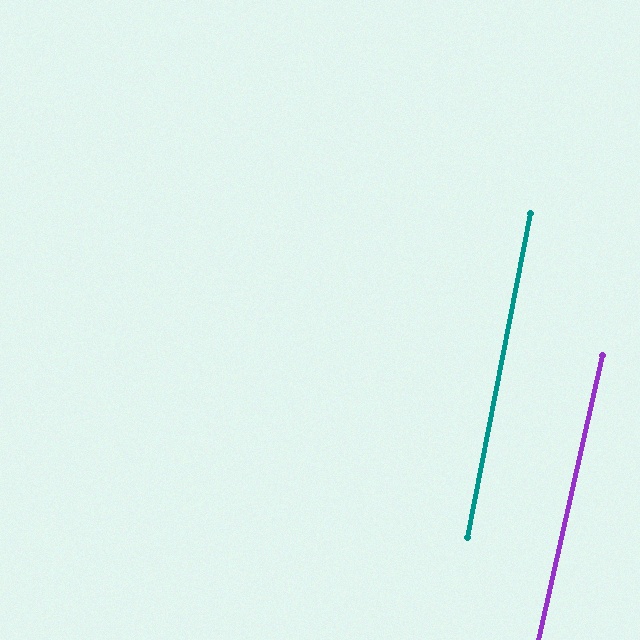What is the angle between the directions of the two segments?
Approximately 2 degrees.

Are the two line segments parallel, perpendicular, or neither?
Parallel — their directions differ by only 1.8°.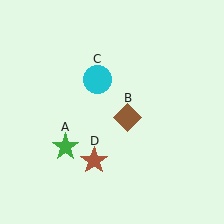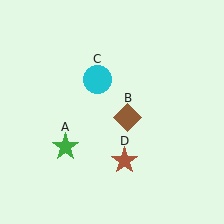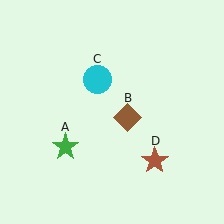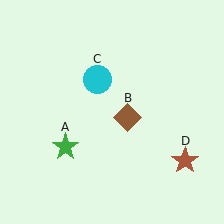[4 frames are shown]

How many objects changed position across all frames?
1 object changed position: brown star (object D).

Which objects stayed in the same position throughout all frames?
Green star (object A) and brown diamond (object B) and cyan circle (object C) remained stationary.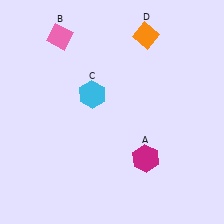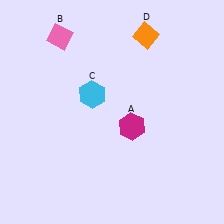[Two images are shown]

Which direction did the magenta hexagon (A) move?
The magenta hexagon (A) moved up.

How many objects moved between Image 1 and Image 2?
1 object moved between the two images.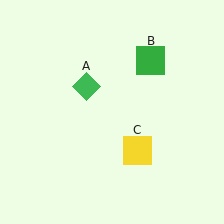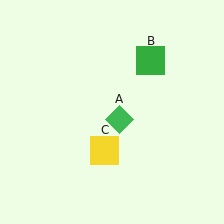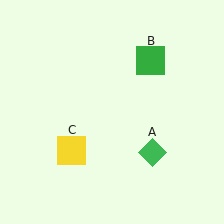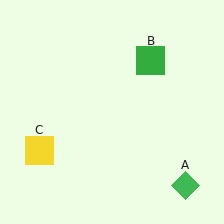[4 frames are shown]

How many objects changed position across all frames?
2 objects changed position: green diamond (object A), yellow square (object C).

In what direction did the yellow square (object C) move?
The yellow square (object C) moved left.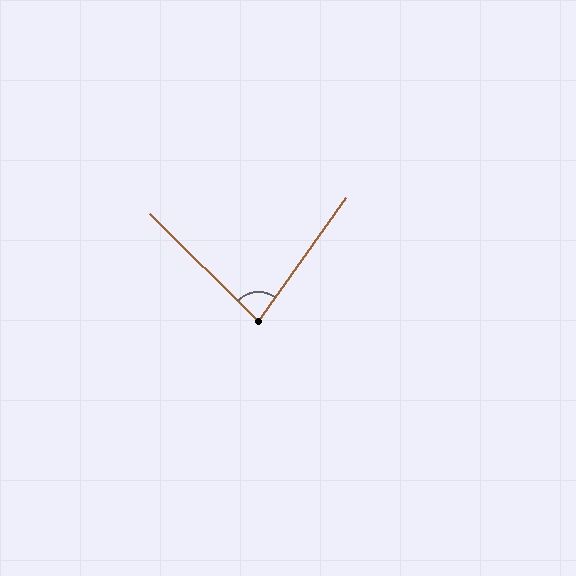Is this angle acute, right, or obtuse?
It is acute.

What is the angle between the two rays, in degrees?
Approximately 81 degrees.